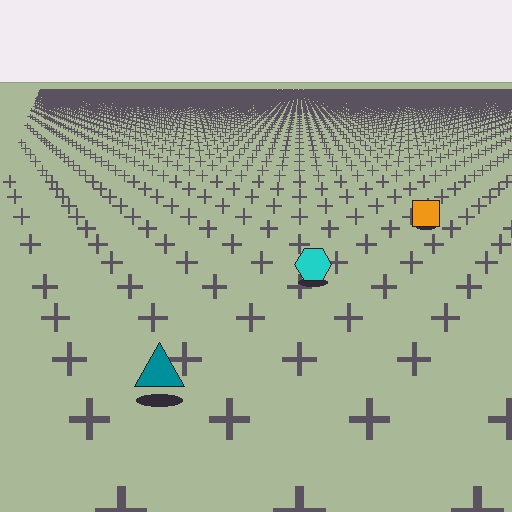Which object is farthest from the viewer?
The orange square is farthest from the viewer. It appears smaller and the ground texture around it is denser.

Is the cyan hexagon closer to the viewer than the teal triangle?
No. The teal triangle is closer — you can tell from the texture gradient: the ground texture is coarser near it.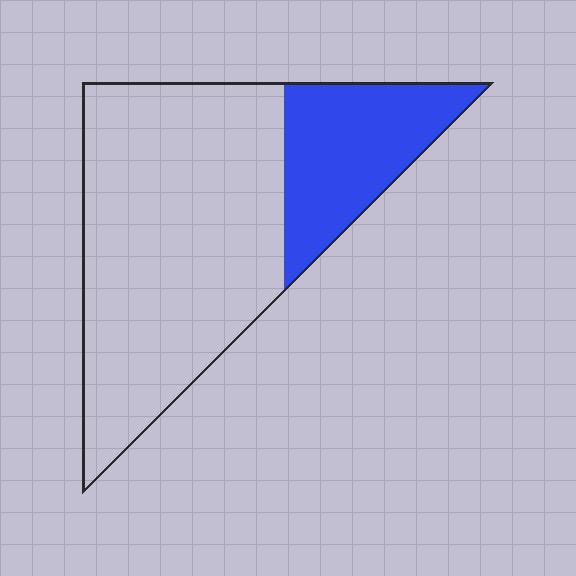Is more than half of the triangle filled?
No.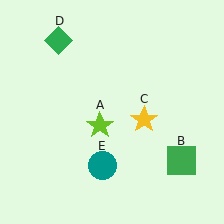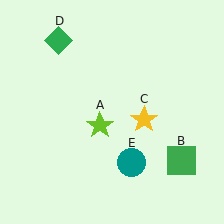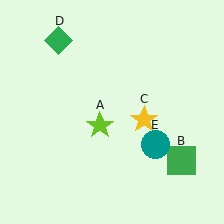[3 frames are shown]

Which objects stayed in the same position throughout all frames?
Lime star (object A) and green square (object B) and yellow star (object C) and green diamond (object D) remained stationary.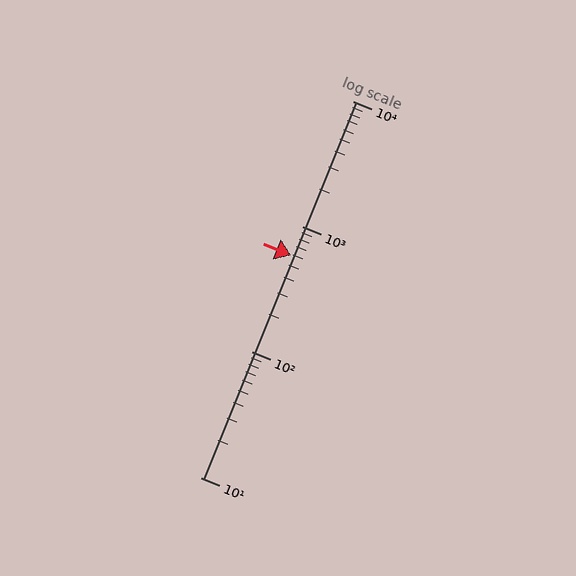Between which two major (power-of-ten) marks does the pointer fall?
The pointer is between 100 and 1000.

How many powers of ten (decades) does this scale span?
The scale spans 3 decades, from 10 to 10000.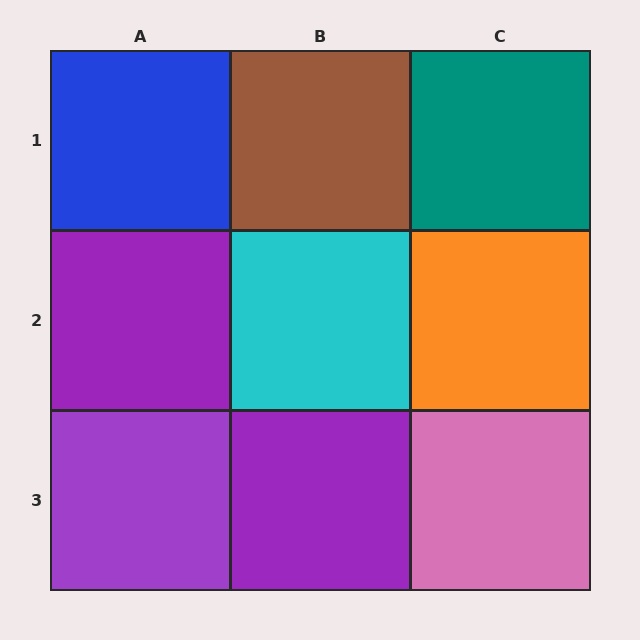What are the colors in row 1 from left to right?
Blue, brown, teal.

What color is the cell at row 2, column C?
Orange.